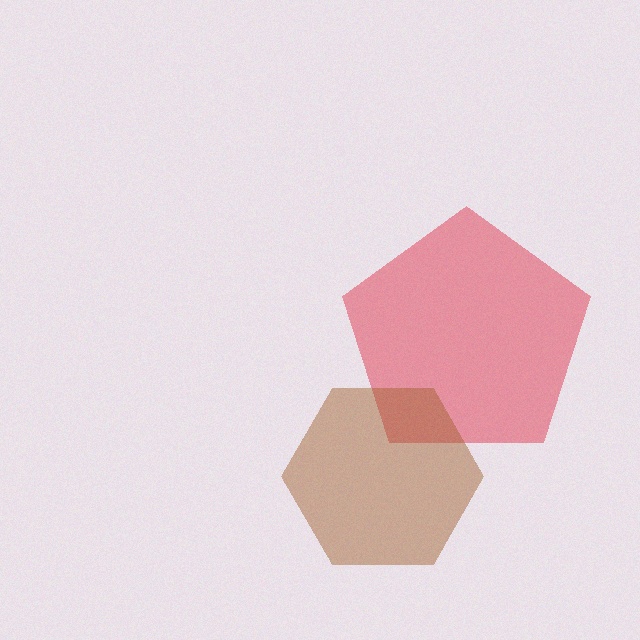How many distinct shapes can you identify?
There are 2 distinct shapes: a red pentagon, a brown hexagon.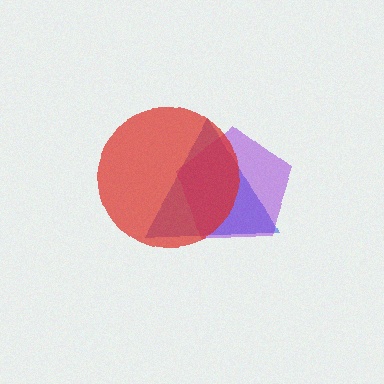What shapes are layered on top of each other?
The layered shapes are: a blue triangle, a purple pentagon, a red circle.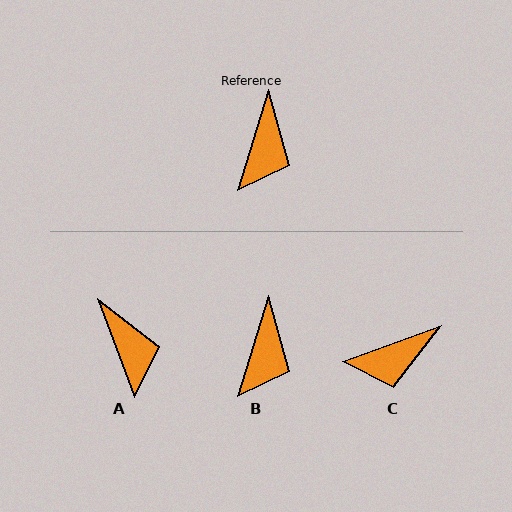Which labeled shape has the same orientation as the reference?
B.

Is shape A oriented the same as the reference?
No, it is off by about 37 degrees.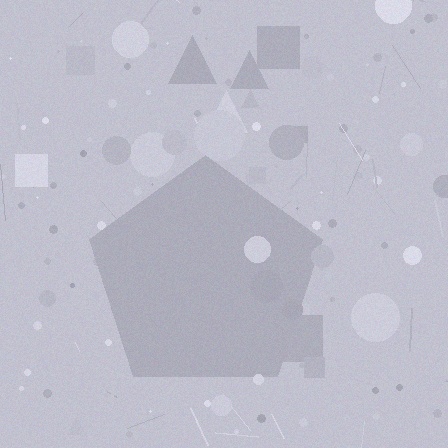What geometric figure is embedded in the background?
A pentagon is embedded in the background.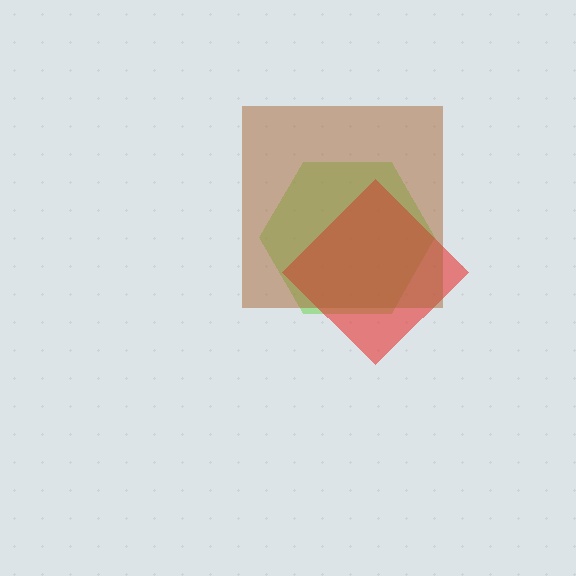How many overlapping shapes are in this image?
There are 3 overlapping shapes in the image.